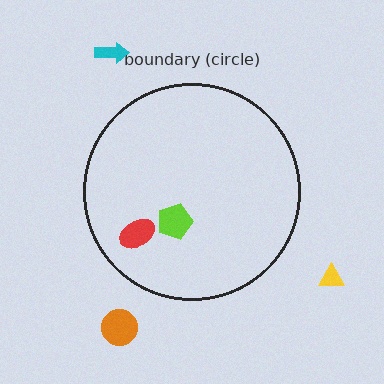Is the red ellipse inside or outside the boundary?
Inside.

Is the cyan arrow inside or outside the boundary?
Outside.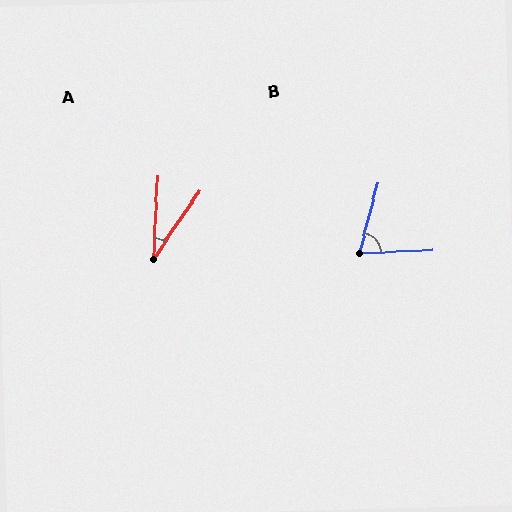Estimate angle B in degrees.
Approximately 72 degrees.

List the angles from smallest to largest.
A (32°), B (72°).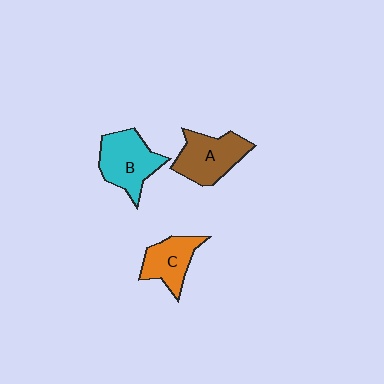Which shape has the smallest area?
Shape C (orange).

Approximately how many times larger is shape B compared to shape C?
Approximately 1.3 times.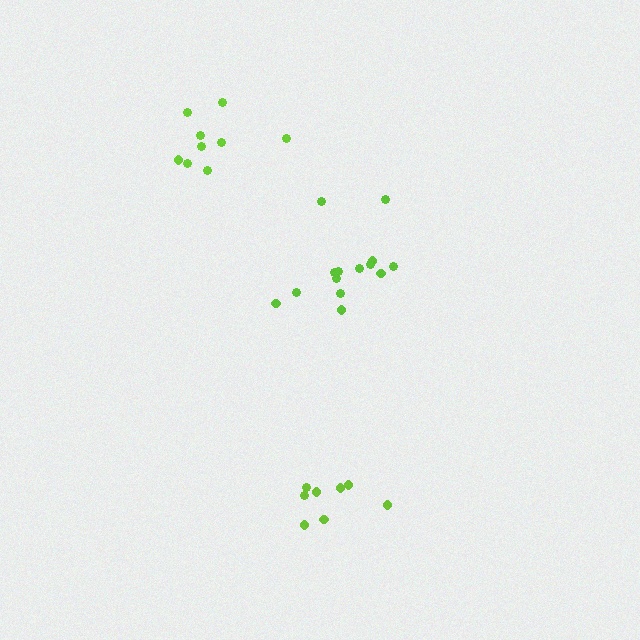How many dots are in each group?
Group 1: 8 dots, Group 2: 14 dots, Group 3: 9 dots (31 total).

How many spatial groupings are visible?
There are 3 spatial groupings.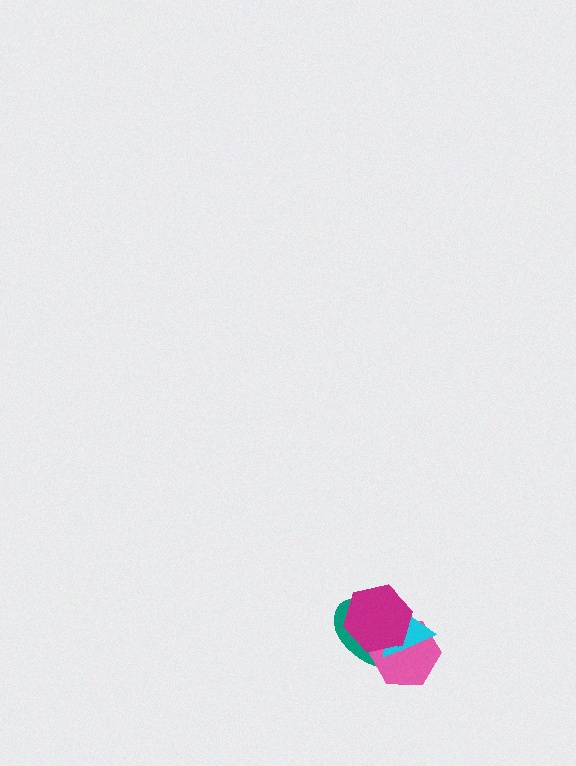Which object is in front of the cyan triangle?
The magenta hexagon is in front of the cyan triangle.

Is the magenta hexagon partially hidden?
No, no other shape covers it.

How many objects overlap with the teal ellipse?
3 objects overlap with the teal ellipse.